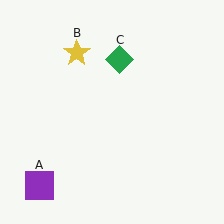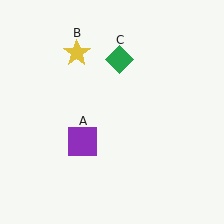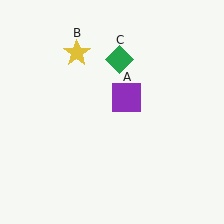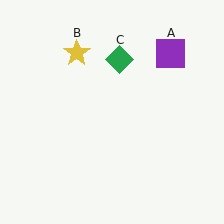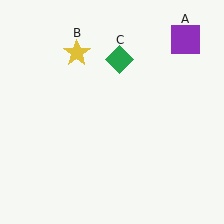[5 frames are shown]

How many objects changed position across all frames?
1 object changed position: purple square (object A).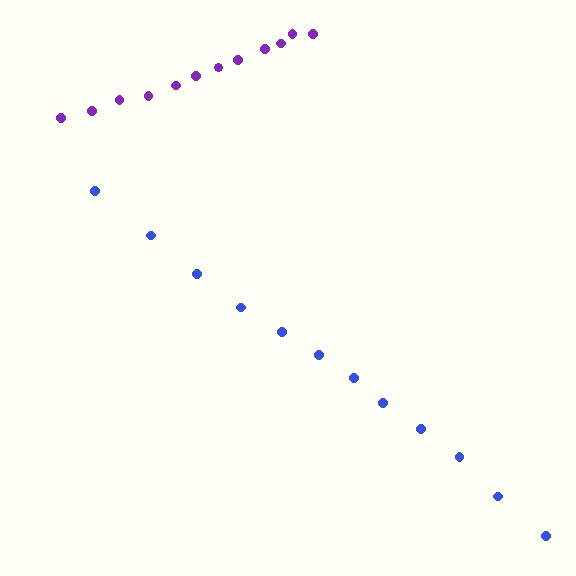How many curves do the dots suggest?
There are 2 distinct paths.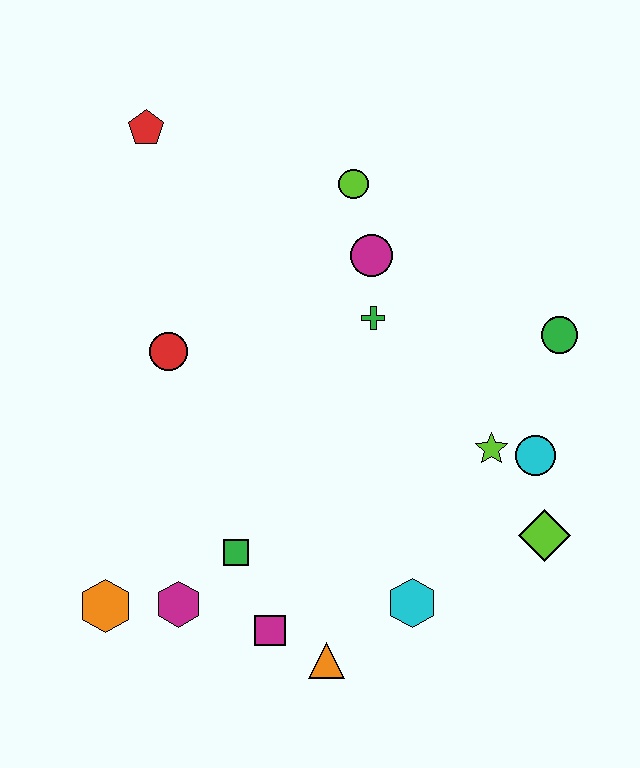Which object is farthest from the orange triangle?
The red pentagon is farthest from the orange triangle.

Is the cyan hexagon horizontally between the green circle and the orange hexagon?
Yes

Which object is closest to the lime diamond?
The cyan circle is closest to the lime diamond.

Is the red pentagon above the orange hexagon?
Yes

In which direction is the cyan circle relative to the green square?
The cyan circle is to the right of the green square.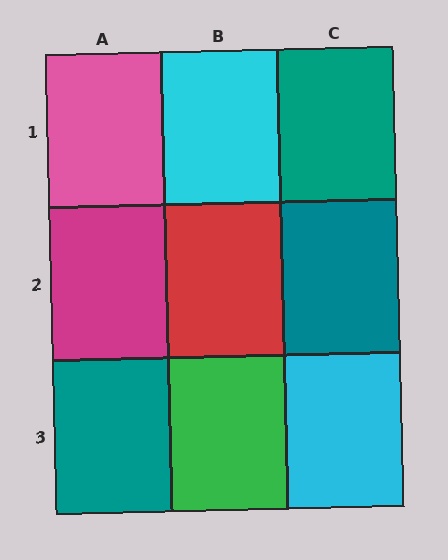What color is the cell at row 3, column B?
Green.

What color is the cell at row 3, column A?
Teal.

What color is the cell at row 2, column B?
Red.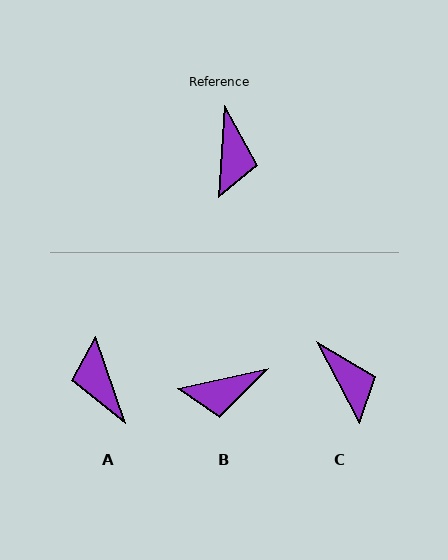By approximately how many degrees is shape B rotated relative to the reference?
Approximately 73 degrees clockwise.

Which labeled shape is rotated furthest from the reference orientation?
A, about 157 degrees away.